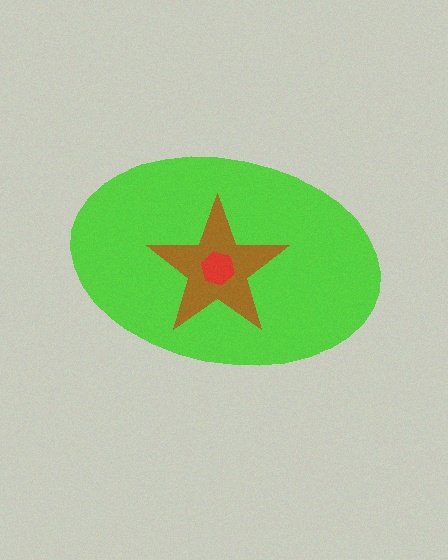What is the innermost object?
The red hexagon.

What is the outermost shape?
The lime ellipse.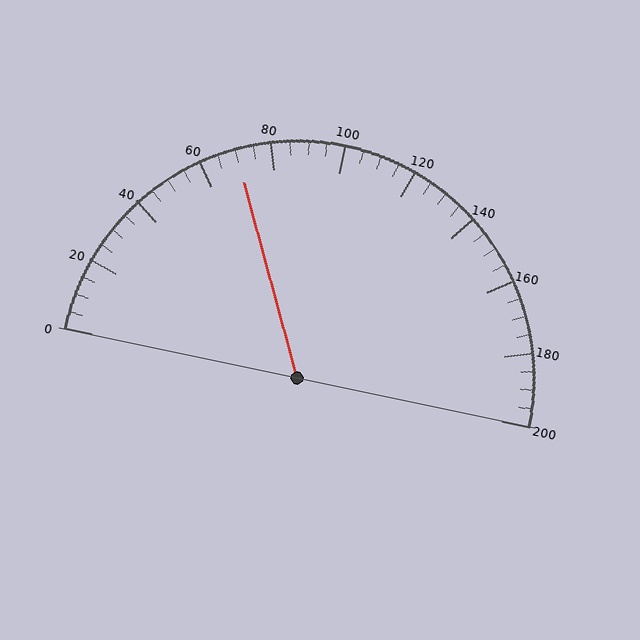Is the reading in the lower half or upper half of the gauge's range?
The reading is in the lower half of the range (0 to 200).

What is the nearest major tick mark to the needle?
The nearest major tick mark is 80.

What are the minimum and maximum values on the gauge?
The gauge ranges from 0 to 200.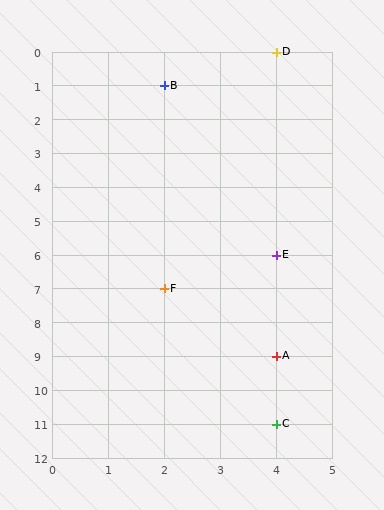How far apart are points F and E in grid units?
Points F and E are 2 columns and 1 row apart (about 2.2 grid units diagonally).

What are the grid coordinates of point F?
Point F is at grid coordinates (2, 7).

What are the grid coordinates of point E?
Point E is at grid coordinates (4, 6).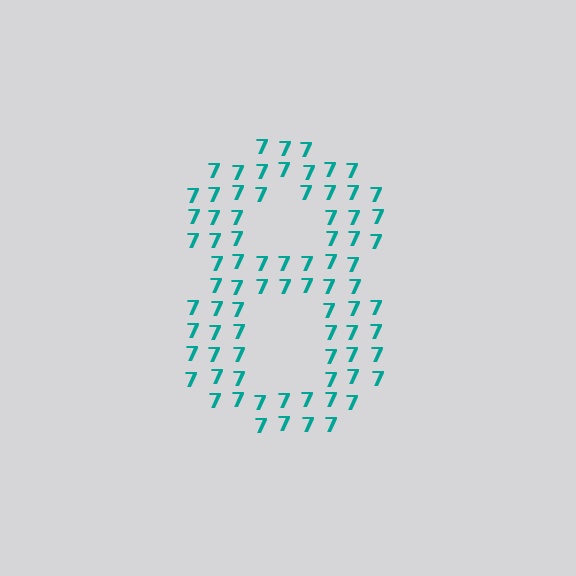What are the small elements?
The small elements are digit 7's.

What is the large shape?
The large shape is the digit 8.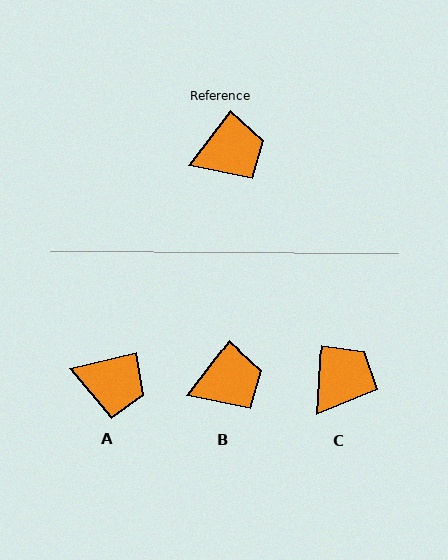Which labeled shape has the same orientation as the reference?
B.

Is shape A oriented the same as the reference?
No, it is off by about 39 degrees.